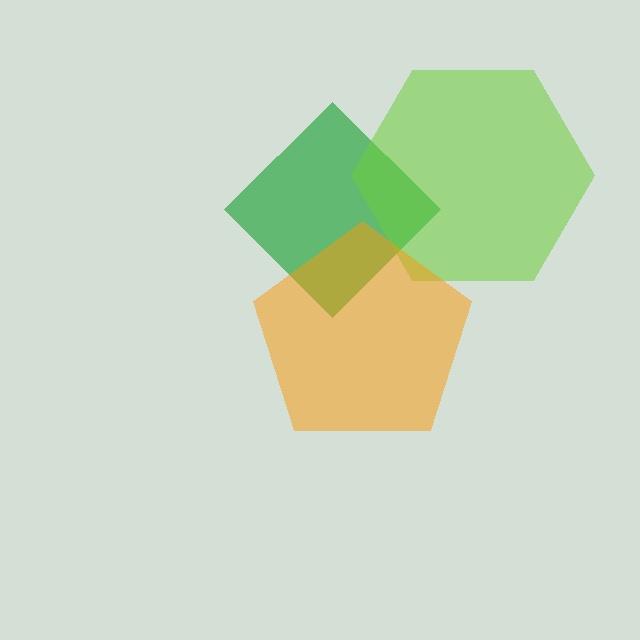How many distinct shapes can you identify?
There are 3 distinct shapes: a green diamond, a lime hexagon, an orange pentagon.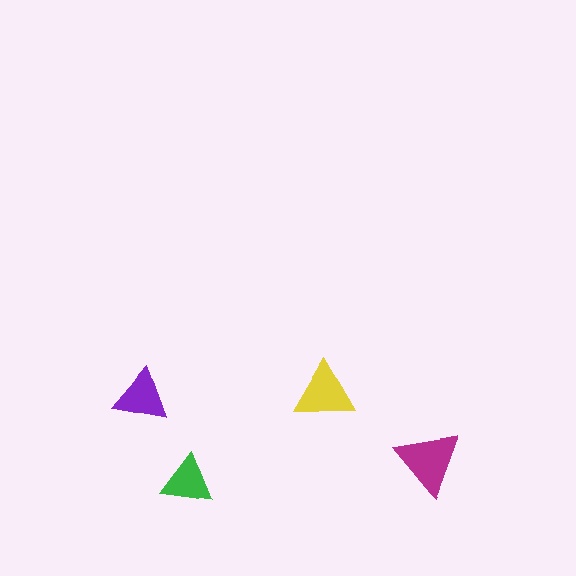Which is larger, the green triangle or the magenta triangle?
The magenta one.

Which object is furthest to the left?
The purple triangle is leftmost.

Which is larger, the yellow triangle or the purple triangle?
The yellow one.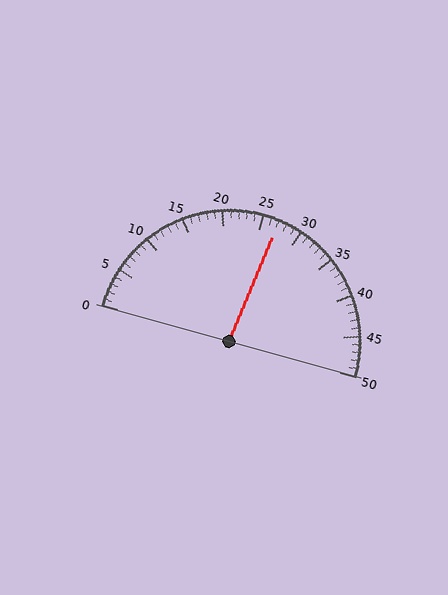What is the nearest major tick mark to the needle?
The nearest major tick mark is 25.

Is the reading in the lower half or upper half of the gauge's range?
The reading is in the upper half of the range (0 to 50).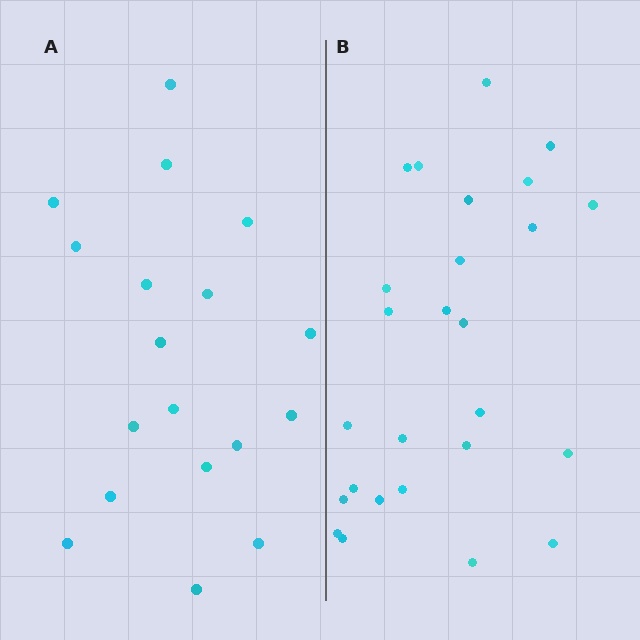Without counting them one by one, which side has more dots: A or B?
Region B (the right region) has more dots.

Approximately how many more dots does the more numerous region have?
Region B has roughly 8 or so more dots than region A.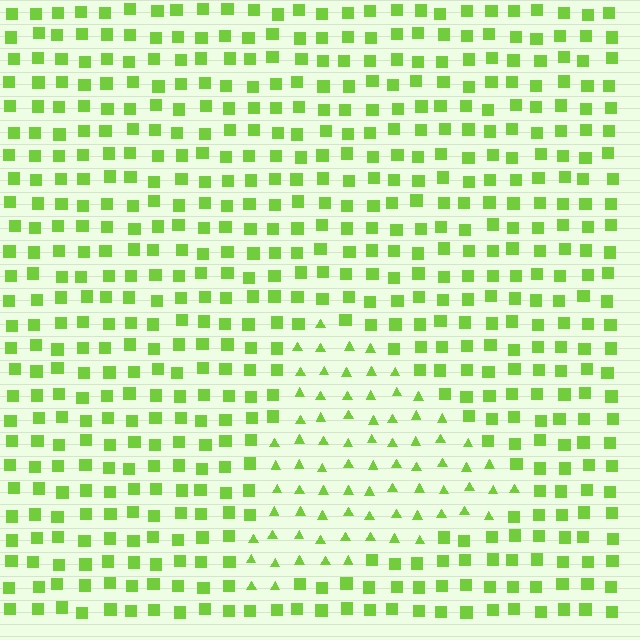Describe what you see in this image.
The image is filled with small lime elements arranged in a uniform grid. A triangle-shaped region contains triangles, while the surrounding area contains squares. The boundary is defined purely by the change in element shape.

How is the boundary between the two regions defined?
The boundary is defined by a change in element shape: triangles inside vs. squares outside. All elements share the same color and spacing.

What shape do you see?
I see a triangle.